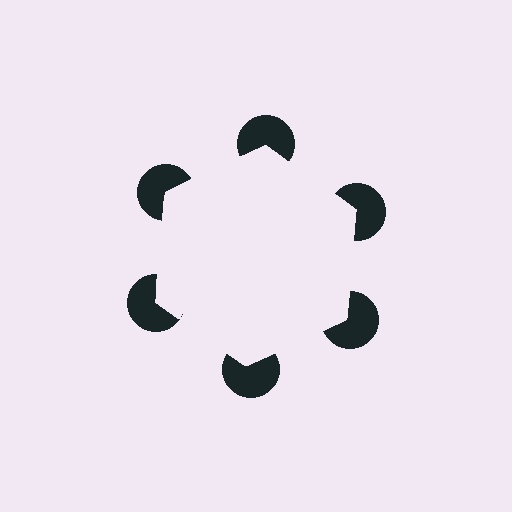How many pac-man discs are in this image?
There are 6 — one at each vertex of the illusory hexagon.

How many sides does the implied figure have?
6 sides.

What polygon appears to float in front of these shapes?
An illusory hexagon — its edges are inferred from the aligned wedge cuts in the pac-man discs, not physically drawn.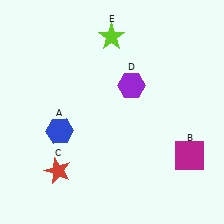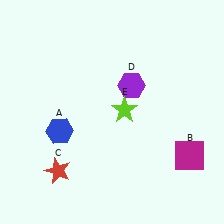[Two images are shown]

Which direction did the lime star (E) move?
The lime star (E) moved down.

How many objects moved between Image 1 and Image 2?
1 object moved between the two images.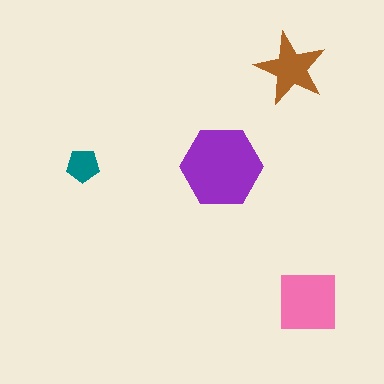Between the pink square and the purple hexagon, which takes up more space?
The purple hexagon.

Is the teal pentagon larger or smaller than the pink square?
Smaller.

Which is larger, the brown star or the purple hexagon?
The purple hexagon.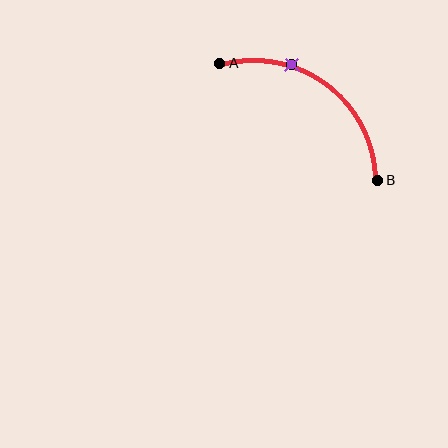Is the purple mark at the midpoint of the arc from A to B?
No. The purple mark lies on the arc but is closer to endpoint A. The arc midpoint would be at the point on the curve equidistant along the arc from both A and B.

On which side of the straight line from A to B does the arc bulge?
The arc bulges above and to the right of the straight line connecting A and B.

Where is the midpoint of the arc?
The arc midpoint is the point on the curve farthest from the straight line joining A and B. It sits above and to the right of that line.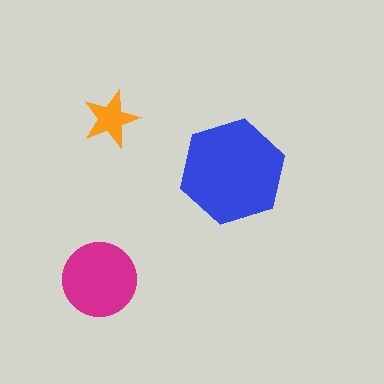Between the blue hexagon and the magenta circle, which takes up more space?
The blue hexagon.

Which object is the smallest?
The orange star.